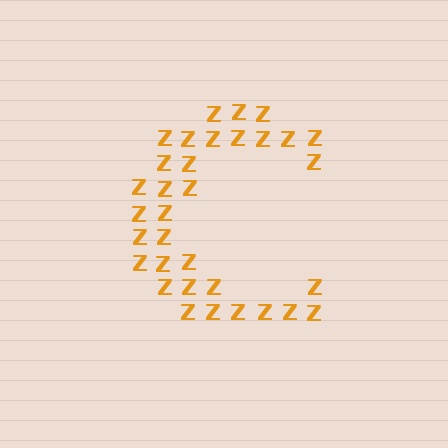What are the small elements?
The small elements are letter Z's.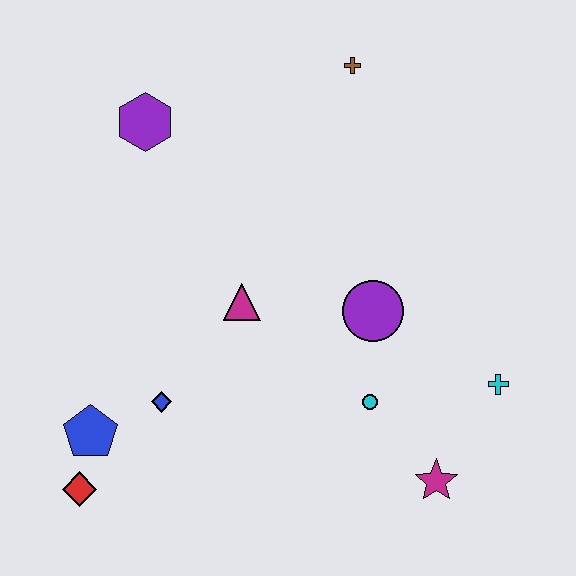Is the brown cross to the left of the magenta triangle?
No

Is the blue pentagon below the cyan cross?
Yes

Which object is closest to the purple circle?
The cyan circle is closest to the purple circle.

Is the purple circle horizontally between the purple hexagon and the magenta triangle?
No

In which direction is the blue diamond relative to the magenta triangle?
The blue diamond is below the magenta triangle.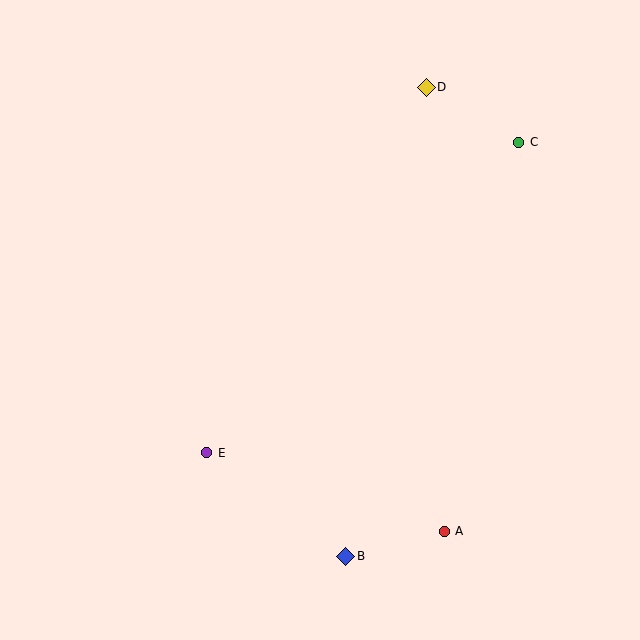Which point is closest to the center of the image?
Point E at (207, 453) is closest to the center.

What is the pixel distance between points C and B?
The distance between C and B is 449 pixels.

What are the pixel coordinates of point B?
Point B is at (346, 556).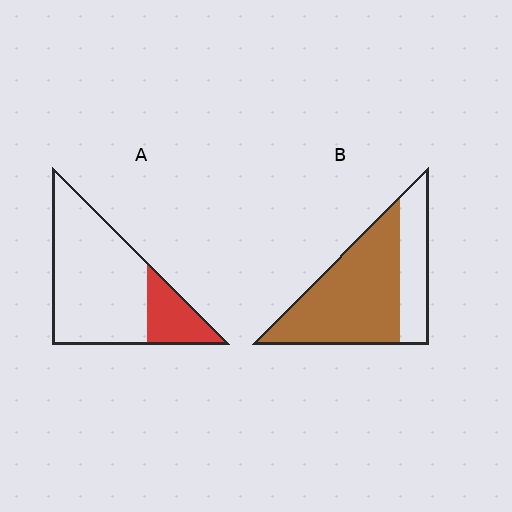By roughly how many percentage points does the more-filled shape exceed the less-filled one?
By roughly 50 percentage points (B over A).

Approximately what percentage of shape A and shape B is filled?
A is approximately 20% and B is approximately 70%.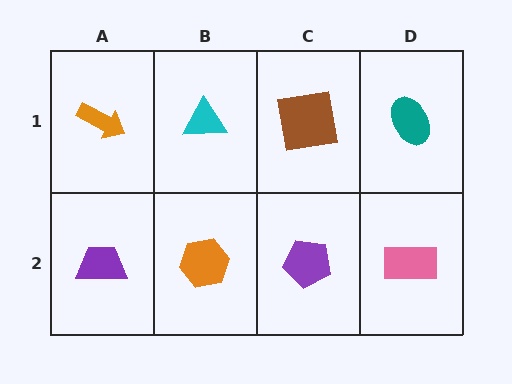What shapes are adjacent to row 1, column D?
A pink rectangle (row 2, column D), a brown square (row 1, column C).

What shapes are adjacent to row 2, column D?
A teal ellipse (row 1, column D), a purple pentagon (row 2, column C).